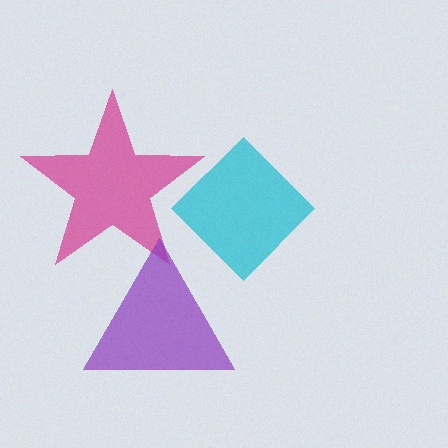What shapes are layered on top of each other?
The layered shapes are: a magenta star, a purple triangle, a cyan diamond.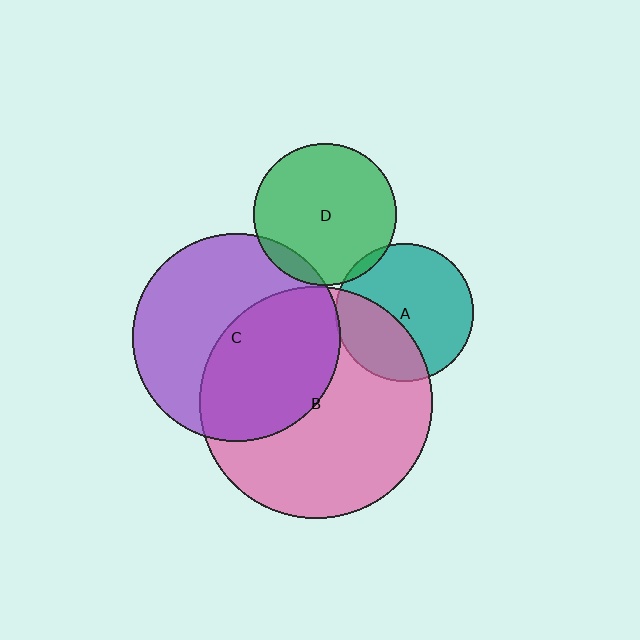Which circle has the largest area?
Circle B (pink).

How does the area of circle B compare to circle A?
Approximately 2.8 times.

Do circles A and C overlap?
Yes.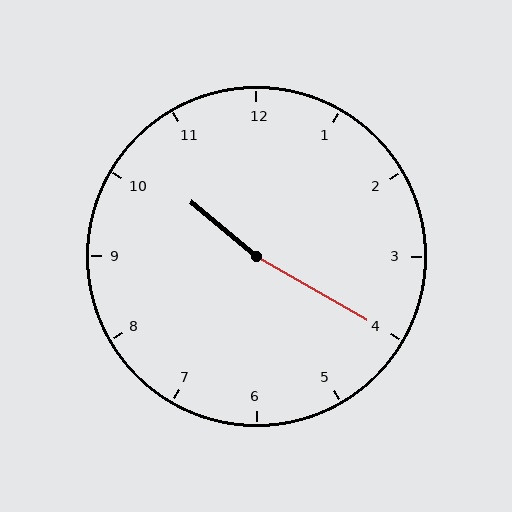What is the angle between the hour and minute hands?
Approximately 170 degrees.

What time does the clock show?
10:20.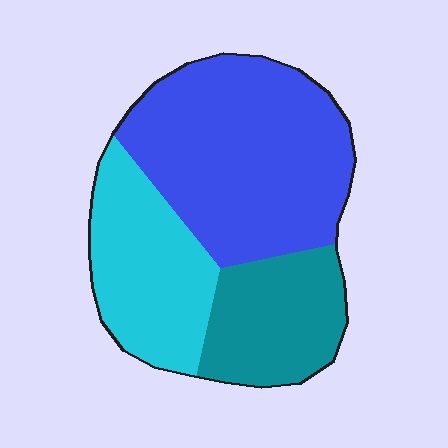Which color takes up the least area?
Teal, at roughly 25%.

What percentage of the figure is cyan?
Cyan covers about 25% of the figure.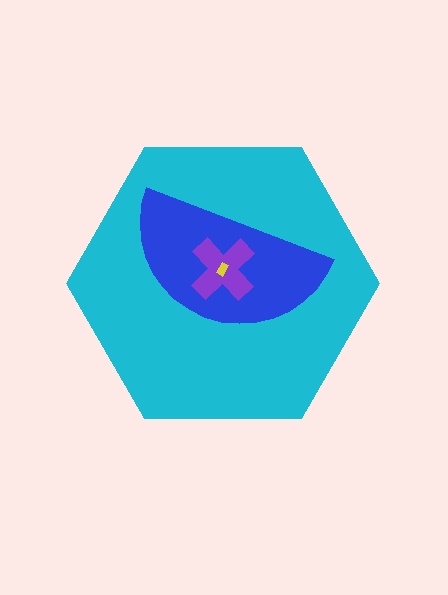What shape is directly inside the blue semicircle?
The purple cross.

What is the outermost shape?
The cyan hexagon.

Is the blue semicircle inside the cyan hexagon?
Yes.